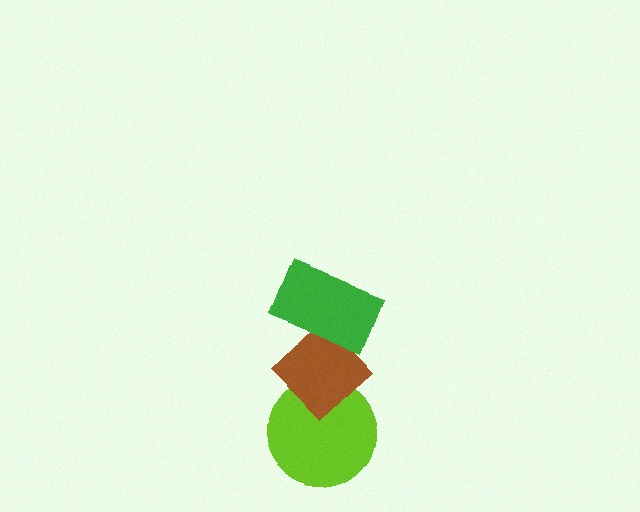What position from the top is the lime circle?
The lime circle is 3rd from the top.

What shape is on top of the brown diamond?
The green rectangle is on top of the brown diamond.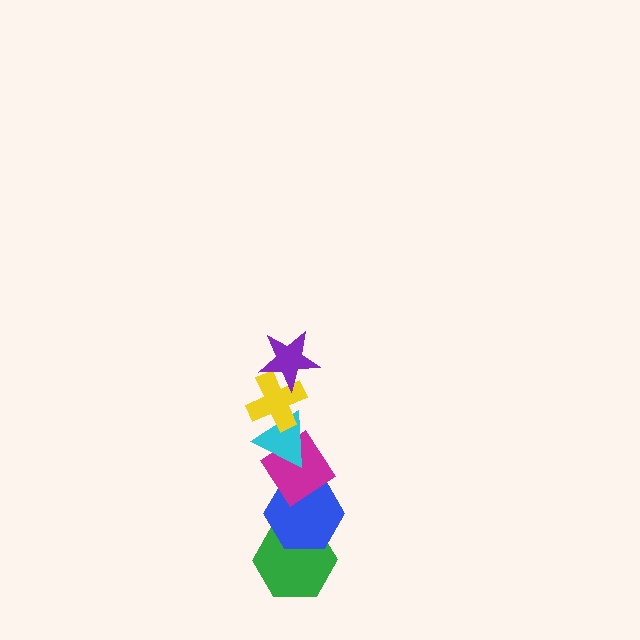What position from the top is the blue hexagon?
The blue hexagon is 5th from the top.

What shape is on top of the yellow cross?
The purple star is on top of the yellow cross.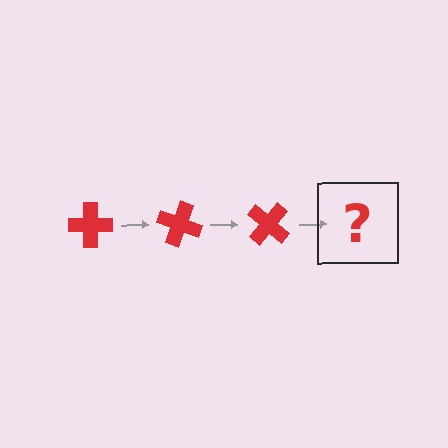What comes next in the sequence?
The next element should be a red cross rotated 60 degrees.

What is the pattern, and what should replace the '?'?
The pattern is that the cross rotates 20 degrees each step. The '?' should be a red cross rotated 60 degrees.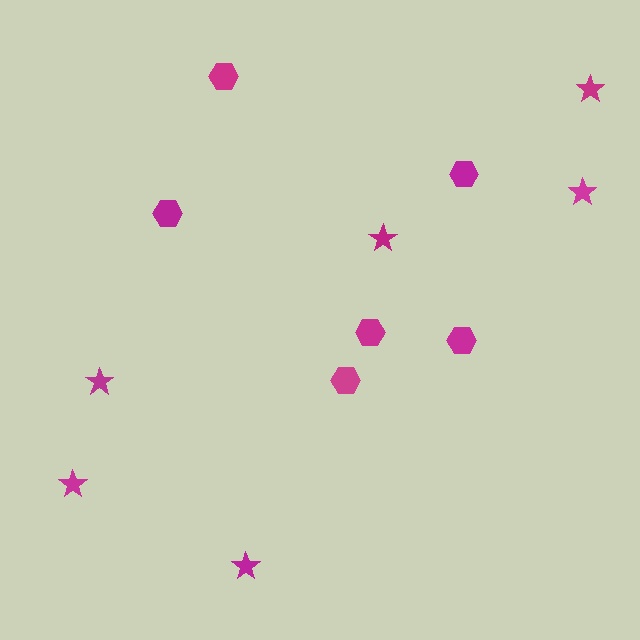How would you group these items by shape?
There are 2 groups: one group of stars (6) and one group of hexagons (6).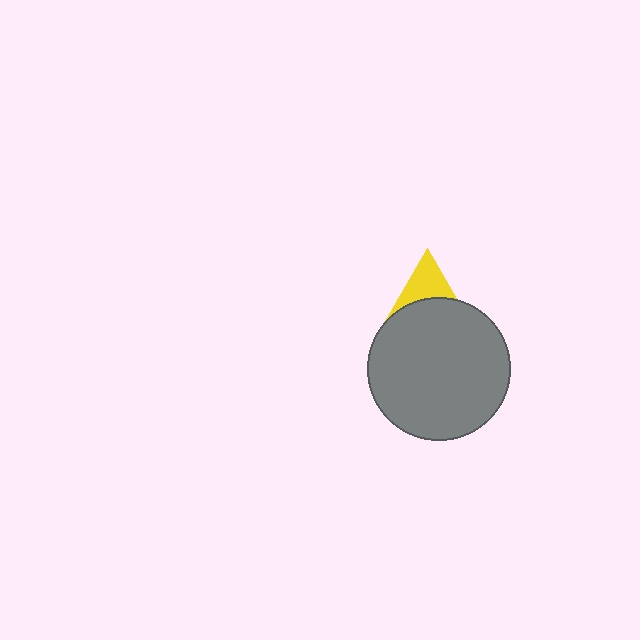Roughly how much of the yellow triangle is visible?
A small part of it is visible (roughly 31%).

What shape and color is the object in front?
The object in front is a gray circle.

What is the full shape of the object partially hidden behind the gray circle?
The partially hidden object is a yellow triangle.